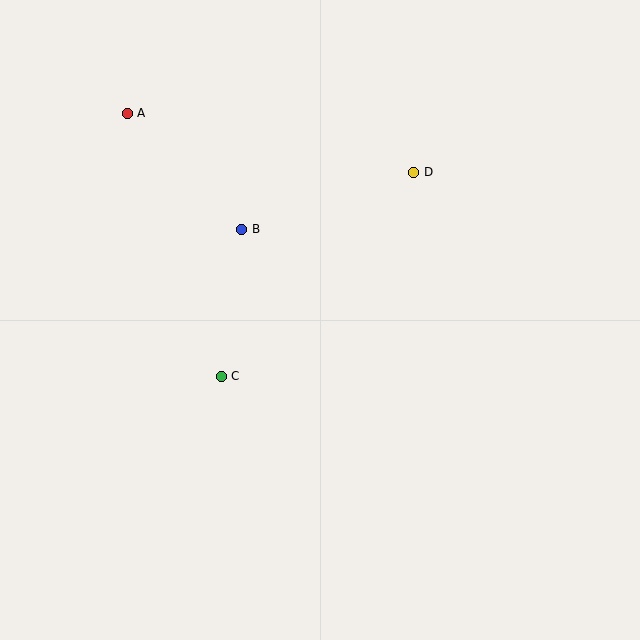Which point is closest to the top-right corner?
Point D is closest to the top-right corner.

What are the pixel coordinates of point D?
Point D is at (414, 172).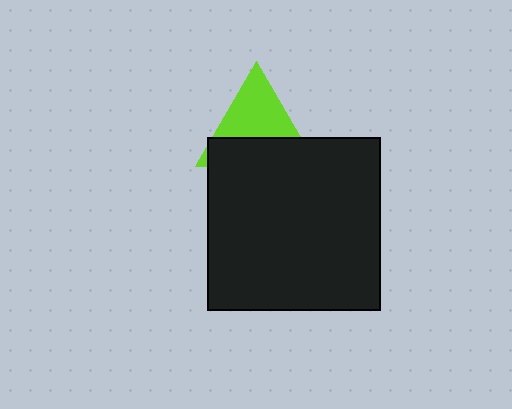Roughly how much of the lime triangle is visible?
About half of it is visible (roughly 54%).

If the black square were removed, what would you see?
You would see the complete lime triangle.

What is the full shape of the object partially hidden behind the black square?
The partially hidden object is a lime triangle.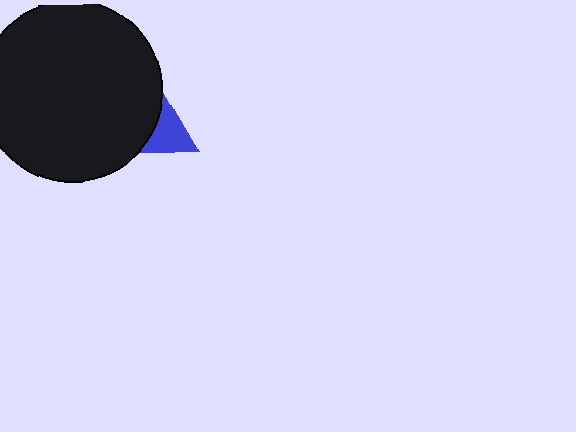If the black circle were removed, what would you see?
You would see the complete blue triangle.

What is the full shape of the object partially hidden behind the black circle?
The partially hidden object is a blue triangle.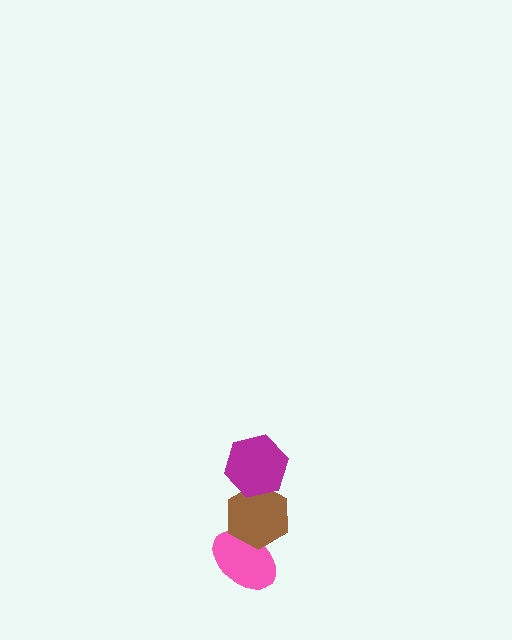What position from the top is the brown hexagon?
The brown hexagon is 2nd from the top.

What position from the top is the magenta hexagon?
The magenta hexagon is 1st from the top.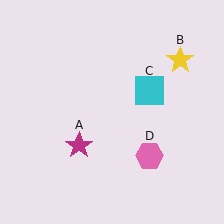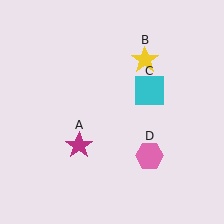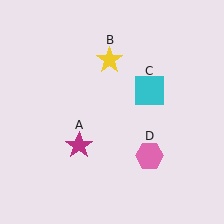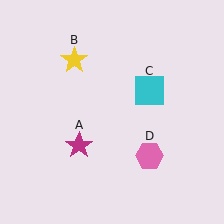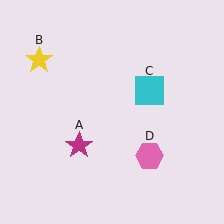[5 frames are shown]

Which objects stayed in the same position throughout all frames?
Magenta star (object A) and cyan square (object C) and pink hexagon (object D) remained stationary.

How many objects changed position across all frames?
1 object changed position: yellow star (object B).